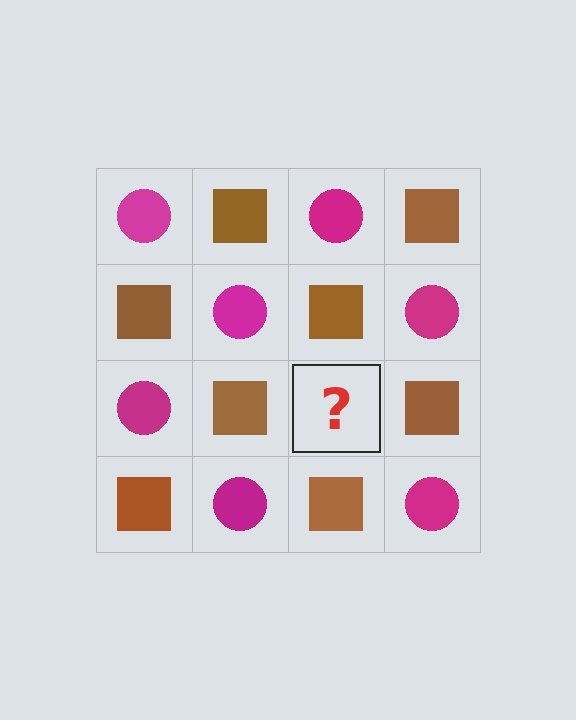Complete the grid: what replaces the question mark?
The question mark should be replaced with a magenta circle.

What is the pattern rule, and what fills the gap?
The rule is that it alternates magenta circle and brown square in a checkerboard pattern. The gap should be filled with a magenta circle.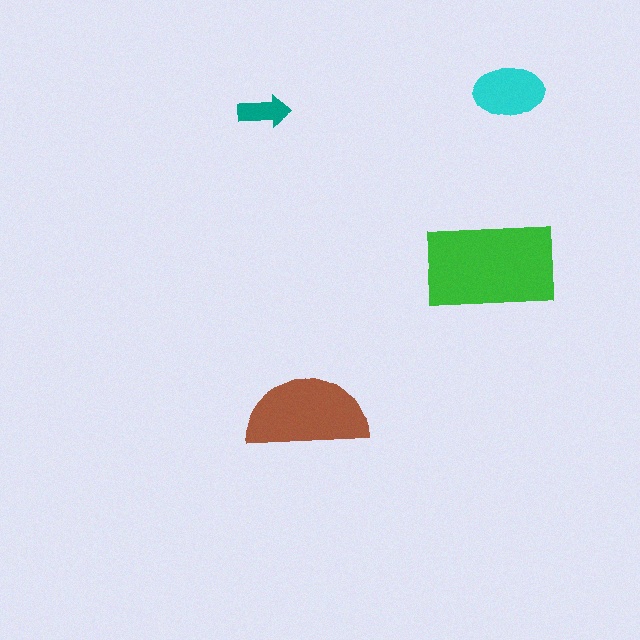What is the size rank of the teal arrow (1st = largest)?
4th.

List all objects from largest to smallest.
The green rectangle, the brown semicircle, the cyan ellipse, the teal arrow.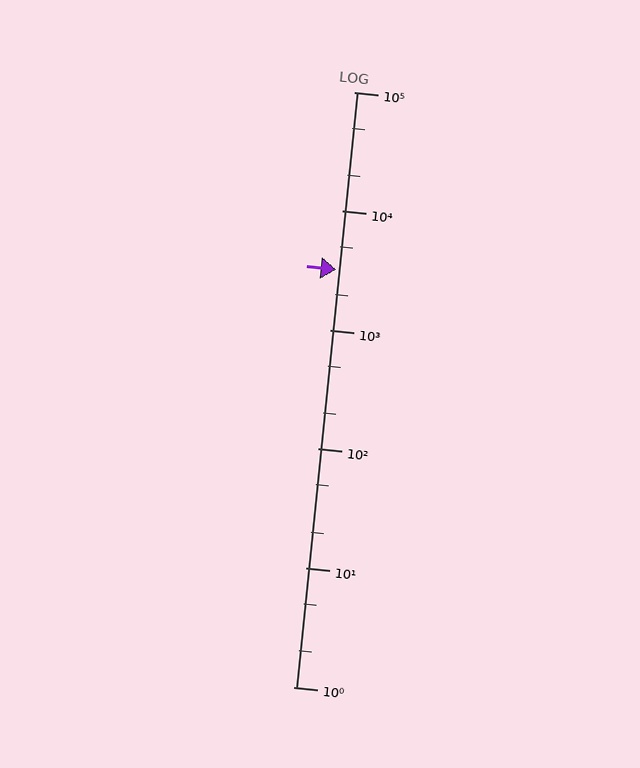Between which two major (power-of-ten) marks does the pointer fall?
The pointer is between 1000 and 10000.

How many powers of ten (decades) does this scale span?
The scale spans 5 decades, from 1 to 100000.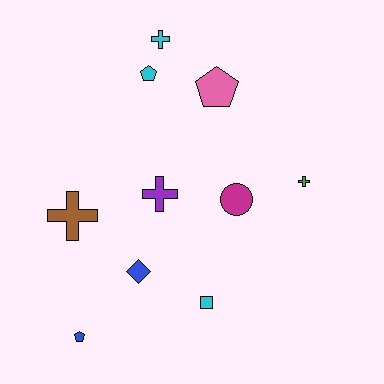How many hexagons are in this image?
There are no hexagons.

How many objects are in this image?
There are 10 objects.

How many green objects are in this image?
There is 1 green object.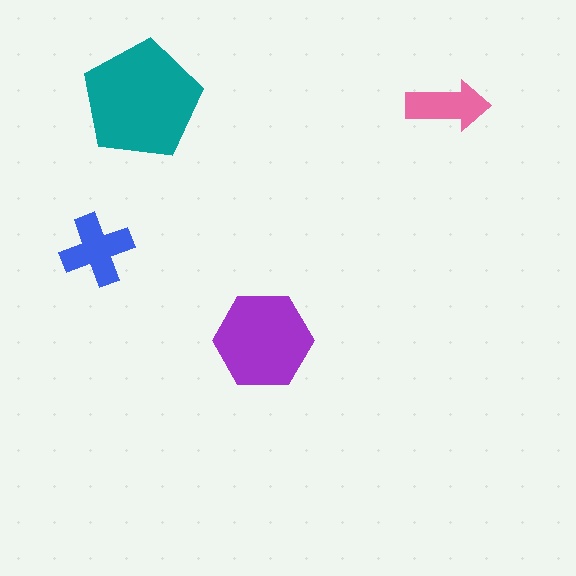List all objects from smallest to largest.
The pink arrow, the blue cross, the purple hexagon, the teal pentagon.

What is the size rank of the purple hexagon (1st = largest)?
2nd.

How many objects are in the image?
There are 4 objects in the image.